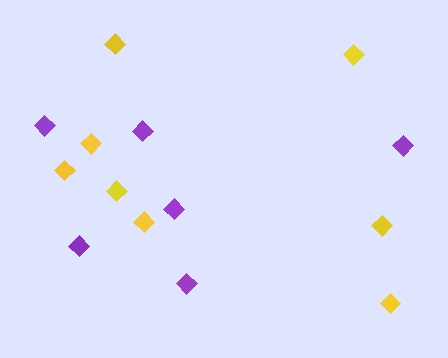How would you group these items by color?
There are 2 groups: one group of purple diamonds (6) and one group of yellow diamonds (8).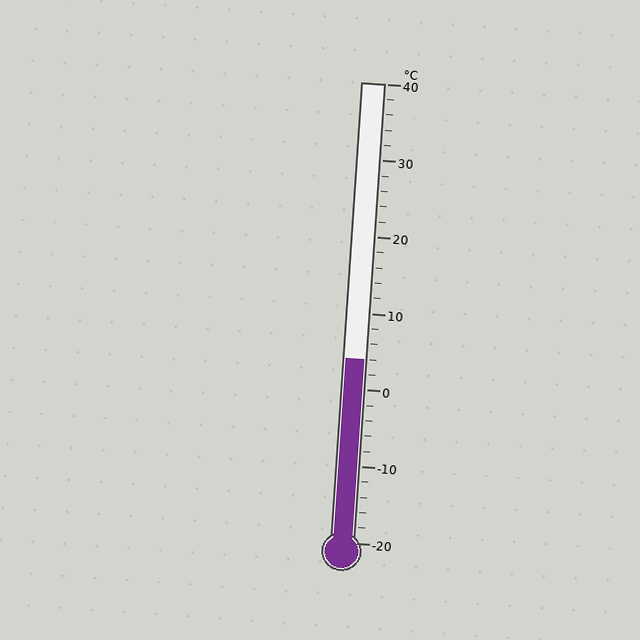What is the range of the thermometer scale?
The thermometer scale ranges from -20°C to 40°C.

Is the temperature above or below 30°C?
The temperature is below 30°C.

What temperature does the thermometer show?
The thermometer shows approximately 4°C.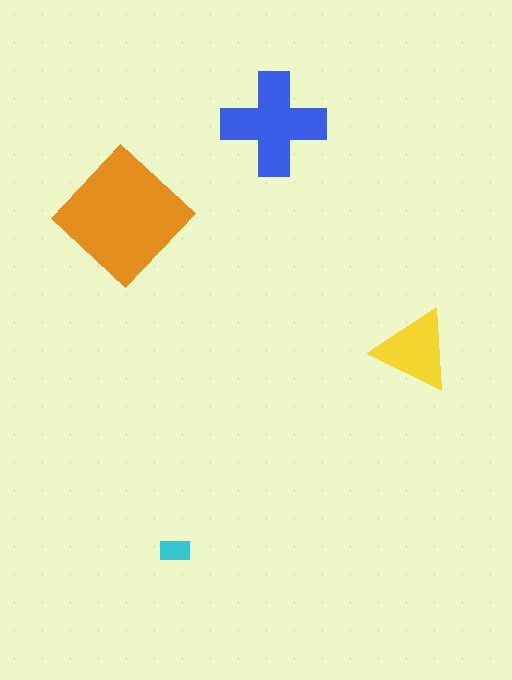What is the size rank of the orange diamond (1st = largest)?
1st.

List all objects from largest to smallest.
The orange diamond, the blue cross, the yellow triangle, the cyan rectangle.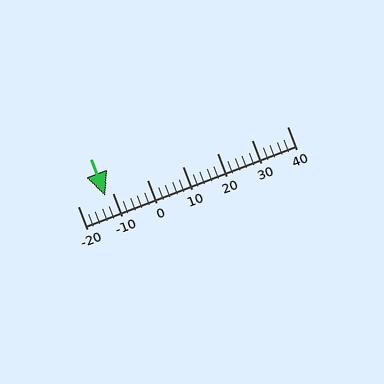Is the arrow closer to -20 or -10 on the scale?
The arrow is closer to -10.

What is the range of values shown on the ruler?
The ruler shows values from -20 to 40.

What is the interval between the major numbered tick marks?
The major tick marks are spaced 10 units apart.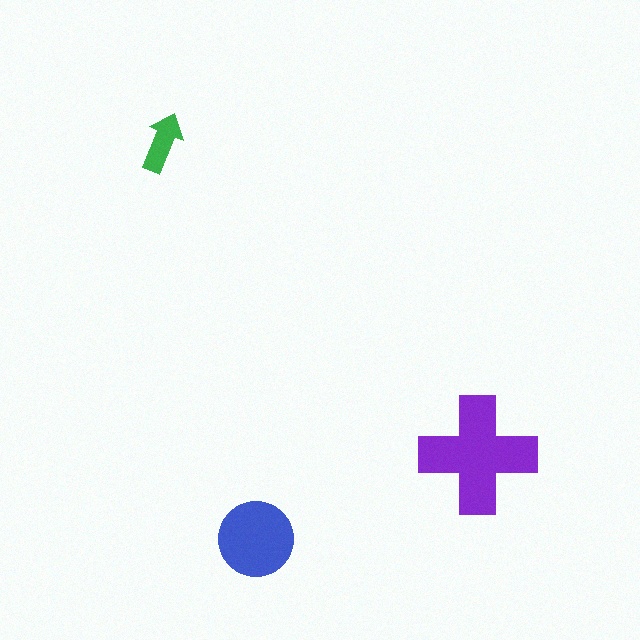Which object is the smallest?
The green arrow.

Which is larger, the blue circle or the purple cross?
The purple cross.